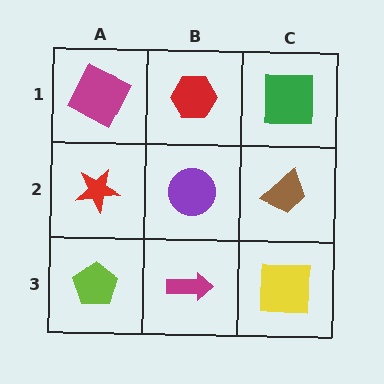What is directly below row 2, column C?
A yellow square.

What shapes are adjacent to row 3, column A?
A red star (row 2, column A), a magenta arrow (row 3, column B).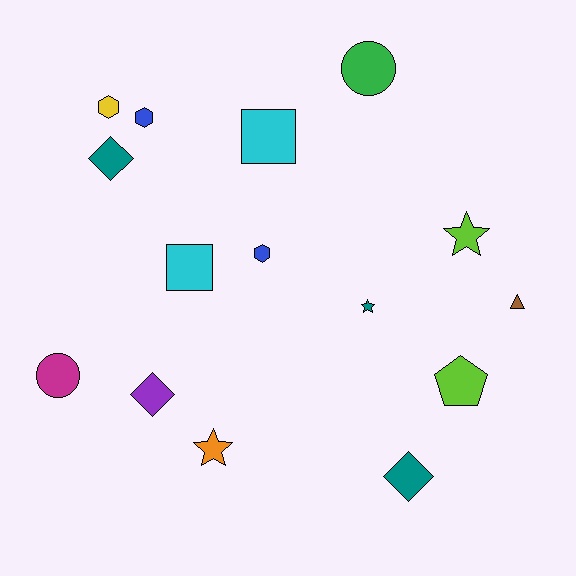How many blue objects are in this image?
There are 2 blue objects.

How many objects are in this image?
There are 15 objects.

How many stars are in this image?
There are 3 stars.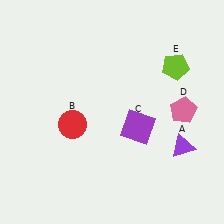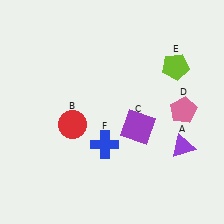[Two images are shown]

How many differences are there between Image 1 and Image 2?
There is 1 difference between the two images.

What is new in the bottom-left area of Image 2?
A blue cross (F) was added in the bottom-left area of Image 2.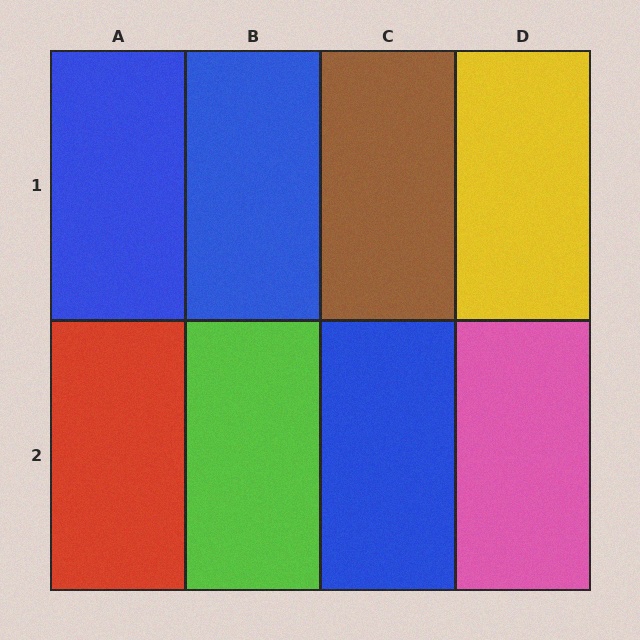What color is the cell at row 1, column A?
Blue.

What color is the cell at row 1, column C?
Brown.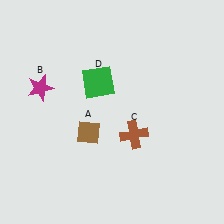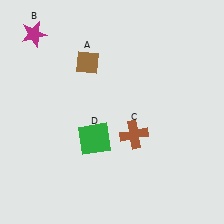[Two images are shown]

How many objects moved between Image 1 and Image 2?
3 objects moved between the two images.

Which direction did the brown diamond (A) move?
The brown diamond (A) moved up.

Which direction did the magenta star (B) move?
The magenta star (B) moved up.